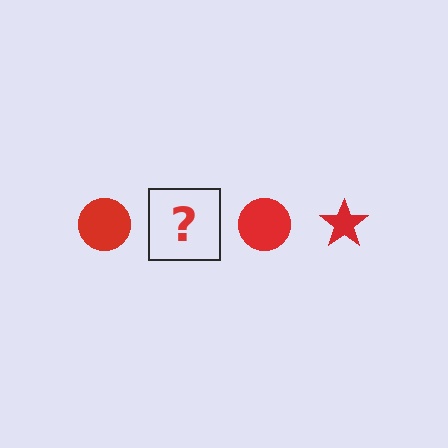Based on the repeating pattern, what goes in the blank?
The blank should be a red star.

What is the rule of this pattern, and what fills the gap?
The rule is that the pattern cycles through circle, star shapes in red. The gap should be filled with a red star.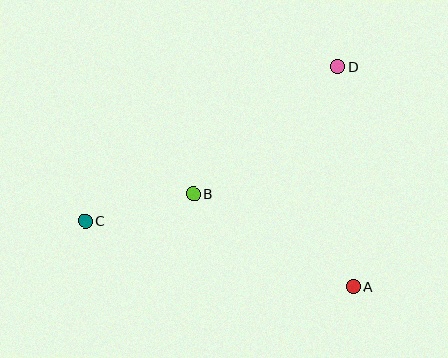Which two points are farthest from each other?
Points C and D are farthest from each other.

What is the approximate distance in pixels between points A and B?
The distance between A and B is approximately 186 pixels.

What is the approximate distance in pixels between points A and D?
The distance between A and D is approximately 220 pixels.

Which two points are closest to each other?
Points B and C are closest to each other.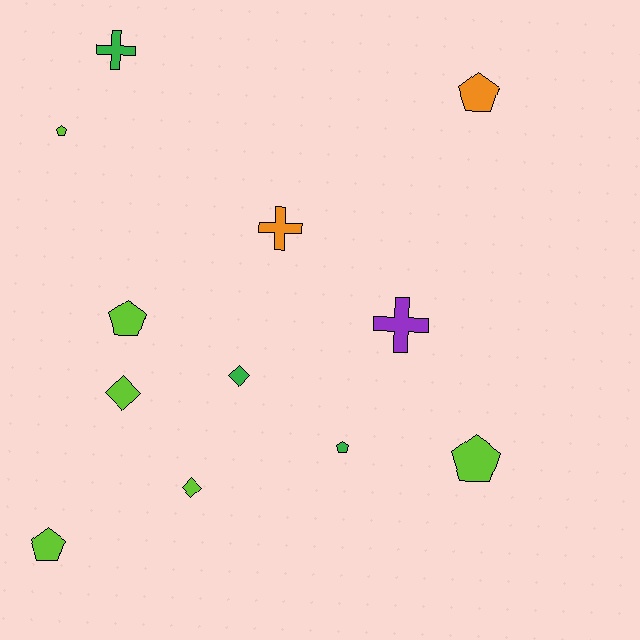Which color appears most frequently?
Lime, with 6 objects.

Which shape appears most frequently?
Pentagon, with 6 objects.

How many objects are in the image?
There are 12 objects.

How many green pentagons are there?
There is 1 green pentagon.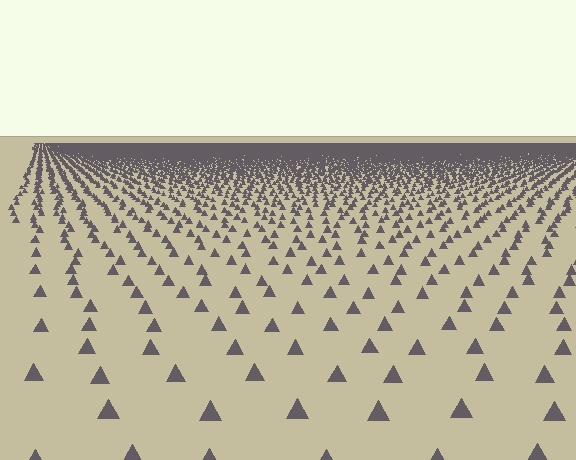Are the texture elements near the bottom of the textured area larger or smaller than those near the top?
Larger. Near the bottom, elements are closer to the viewer and appear at a bigger on-screen size.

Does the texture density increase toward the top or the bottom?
Density increases toward the top.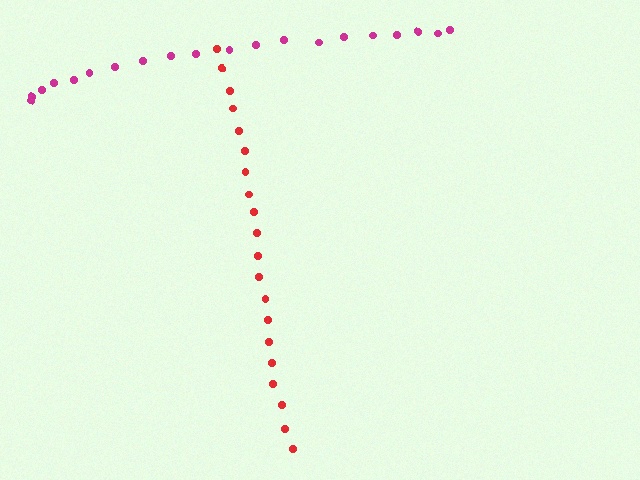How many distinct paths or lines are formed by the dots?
There are 2 distinct paths.